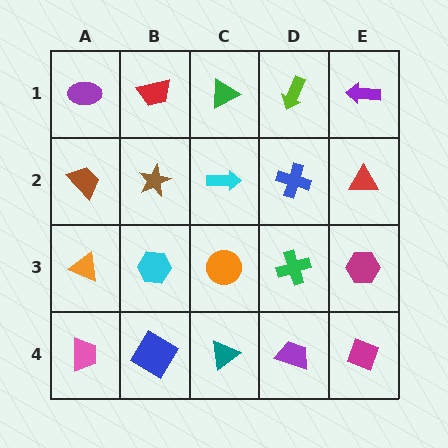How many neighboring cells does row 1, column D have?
3.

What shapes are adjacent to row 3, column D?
A blue cross (row 2, column D), a purple trapezoid (row 4, column D), an orange circle (row 3, column C), a magenta hexagon (row 3, column E).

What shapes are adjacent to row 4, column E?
A magenta hexagon (row 3, column E), a purple trapezoid (row 4, column D).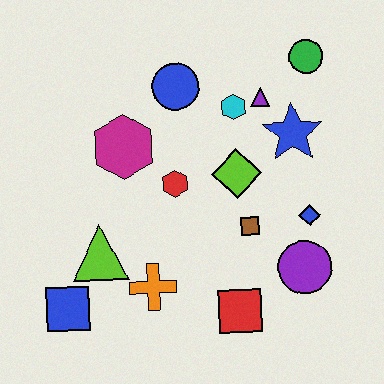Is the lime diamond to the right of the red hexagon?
Yes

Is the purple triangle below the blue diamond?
No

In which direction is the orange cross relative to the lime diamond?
The orange cross is below the lime diamond.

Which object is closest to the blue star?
The purple triangle is closest to the blue star.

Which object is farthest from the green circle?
The blue square is farthest from the green circle.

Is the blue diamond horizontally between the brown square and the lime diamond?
No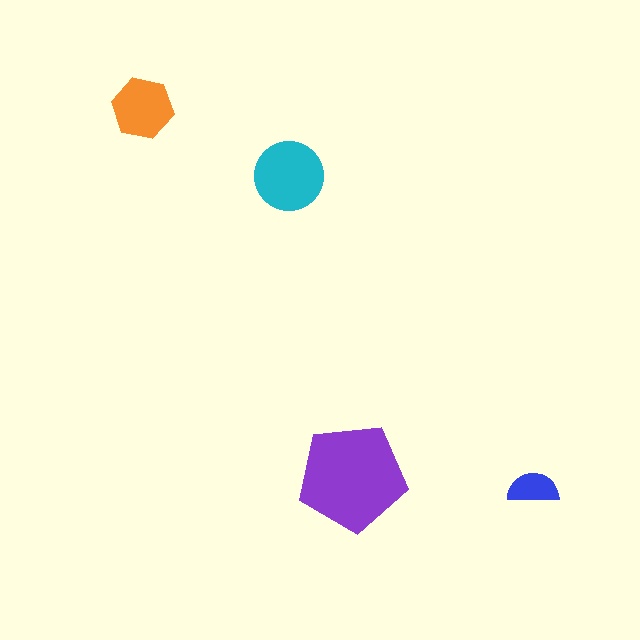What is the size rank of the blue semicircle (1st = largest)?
4th.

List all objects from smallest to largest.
The blue semicircle, the orange hexagon, the cyan circle, the purple pentagon.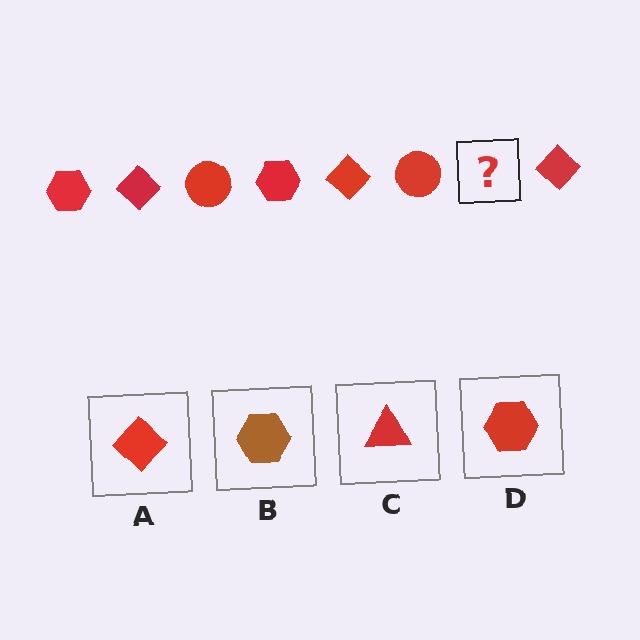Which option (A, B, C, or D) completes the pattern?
D.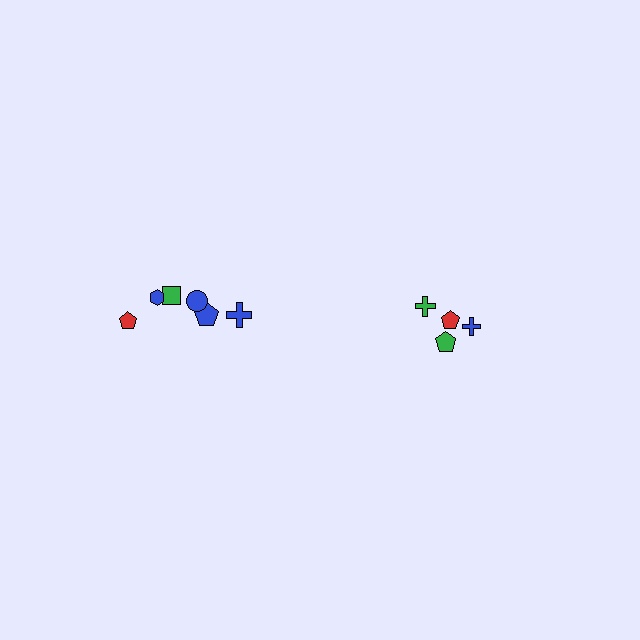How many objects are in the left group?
There are 6 objects.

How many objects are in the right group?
There are 4 objects.